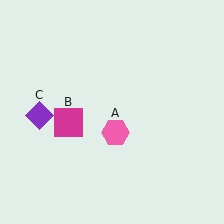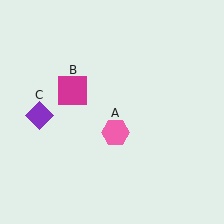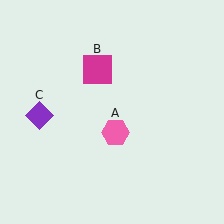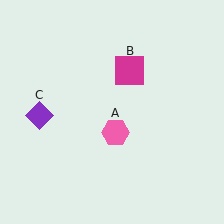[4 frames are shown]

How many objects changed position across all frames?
1 object changed position: magenta square (object B).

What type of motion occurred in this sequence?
The magenta square (object B) rotated clockwise around the center of the scene.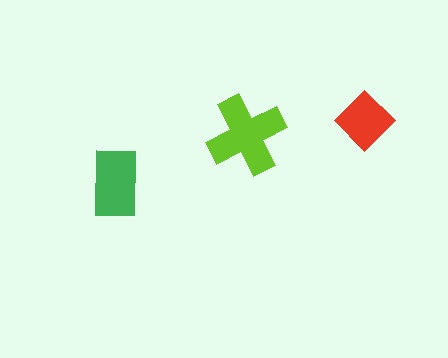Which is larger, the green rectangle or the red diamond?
The green rectangle.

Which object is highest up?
The red diamond is topmost.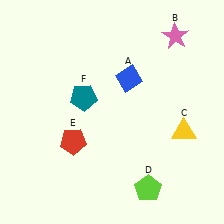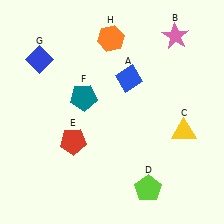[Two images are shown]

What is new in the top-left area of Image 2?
A blue diamond (G) was added in the top-left area of Image 2.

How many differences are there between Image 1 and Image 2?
There are 2 differences between the two images.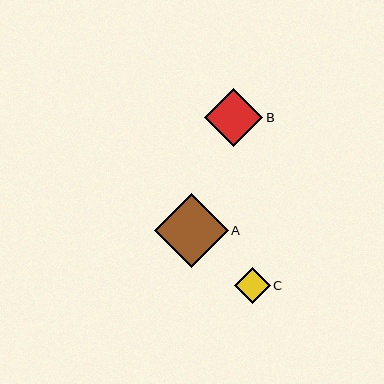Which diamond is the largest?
Diamond A is the largest with a size of approximately 74 pixels.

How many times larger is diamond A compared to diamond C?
Diamond A is approximately 2.1 times the size of diamond C.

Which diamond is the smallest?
Diamond C is the smallest with a size of approximately 36 pixels.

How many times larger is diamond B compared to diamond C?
Diamond B is approximately 1.6 times the size of diamond C.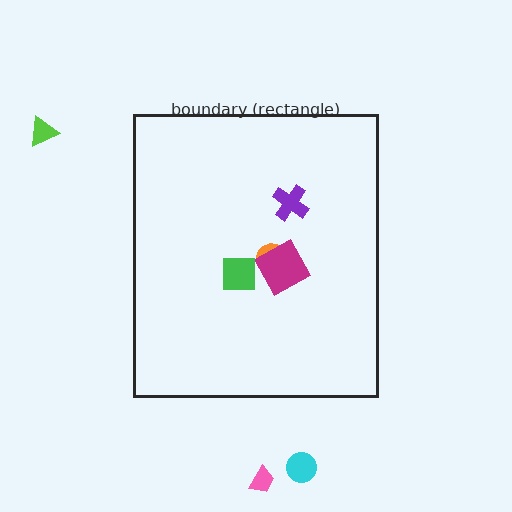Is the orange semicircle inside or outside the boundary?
Inside.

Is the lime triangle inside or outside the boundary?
Outside.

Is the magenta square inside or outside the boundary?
Inside.